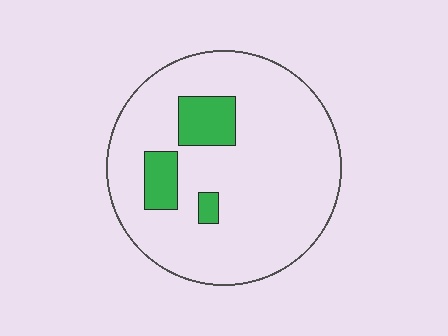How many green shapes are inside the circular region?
3.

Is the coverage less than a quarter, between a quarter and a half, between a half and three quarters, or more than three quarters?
Less than a quarter.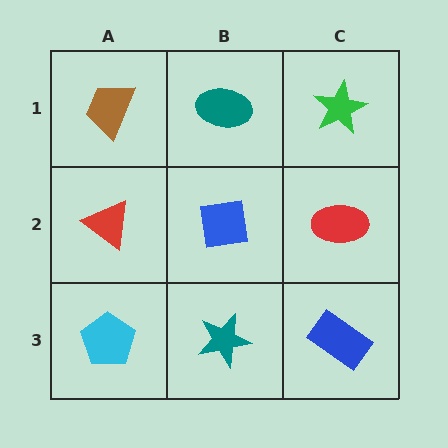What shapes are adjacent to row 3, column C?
A red ellipse (row 2, column C), a teal star (row 3, column B).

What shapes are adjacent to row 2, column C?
A green star (row 1, column C), a blue rectangle (row 3, column C), a blue square (row 2, column B).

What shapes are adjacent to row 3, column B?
A blue square (row 2, column B), a cyan pentagon (row 3, column A), a blue rectangle (row 3, column C).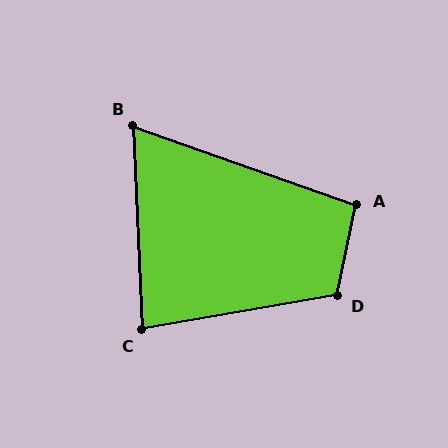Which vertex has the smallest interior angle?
B, at approximately 68 degrees.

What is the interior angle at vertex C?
Approximately 82 degrees (acute).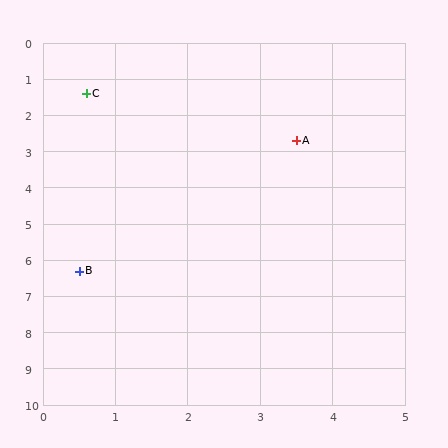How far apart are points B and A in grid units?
Points B and A are about 4.7 grid units apart.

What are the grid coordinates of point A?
Point A is at approximately (3.5, 2.7).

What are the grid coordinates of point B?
Point B is at approximately (0.5, 6.3).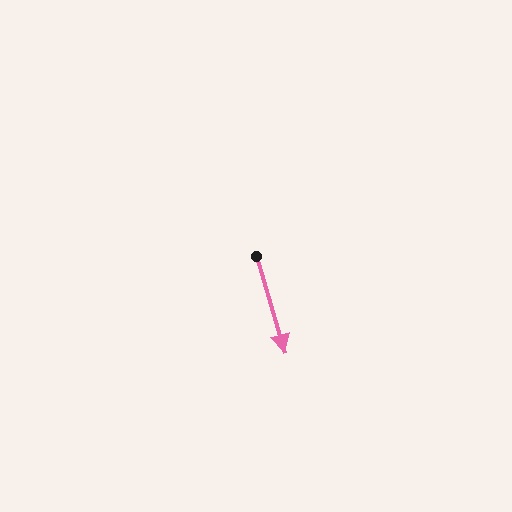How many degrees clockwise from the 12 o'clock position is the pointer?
Approximately 163 degrees.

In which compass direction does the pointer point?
South.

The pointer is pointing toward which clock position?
Roughly 5 o'clock.